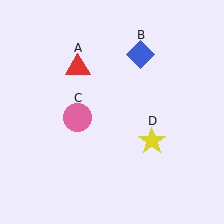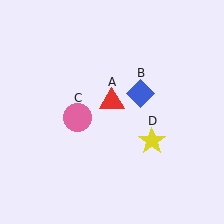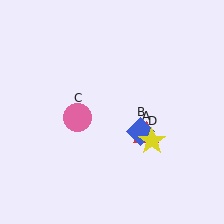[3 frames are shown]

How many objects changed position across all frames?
2 objects changed position: red triangle (object A), blue diamond (object B).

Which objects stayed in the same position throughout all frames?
Pink circle (object C) and yellow star (object D) remained stationary.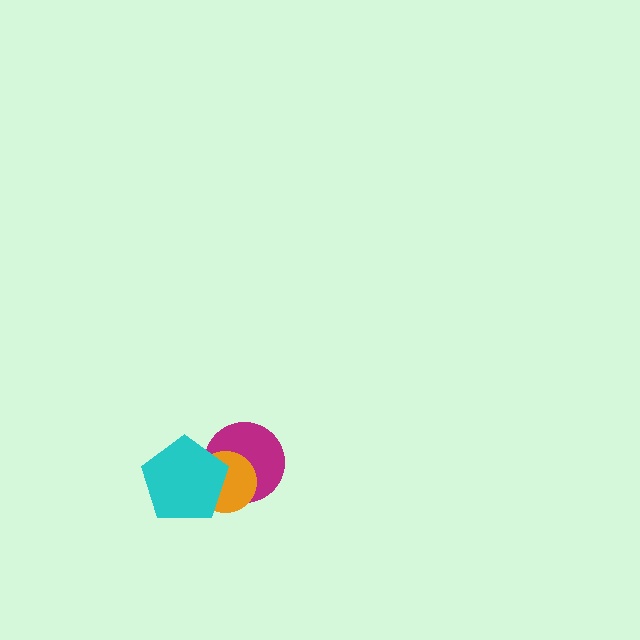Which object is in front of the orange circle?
The cyan pentagon is in front of the orange circle.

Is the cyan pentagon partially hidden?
No, no other shape covers it.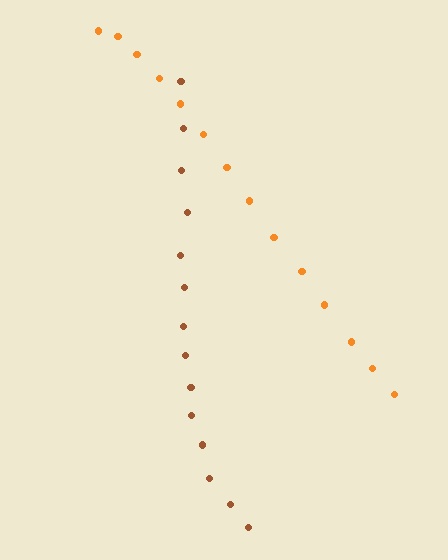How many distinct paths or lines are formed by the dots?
There are 2 distinct paths.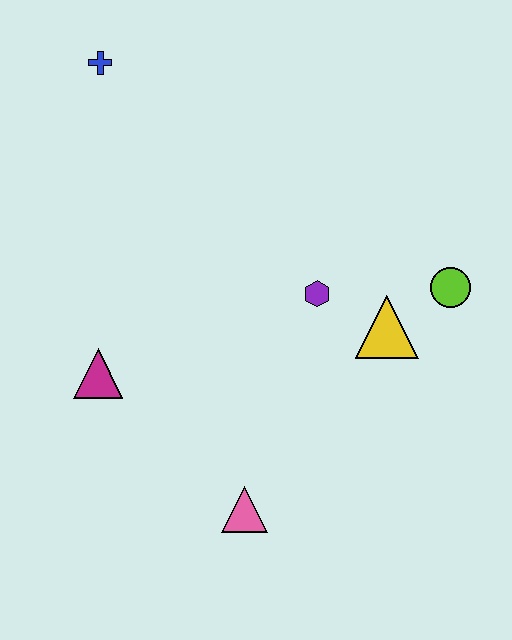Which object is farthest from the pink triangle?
The blue cross is farthest from the pink triangle.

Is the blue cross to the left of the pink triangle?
Yes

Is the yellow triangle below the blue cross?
Yes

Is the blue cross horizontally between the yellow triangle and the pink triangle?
No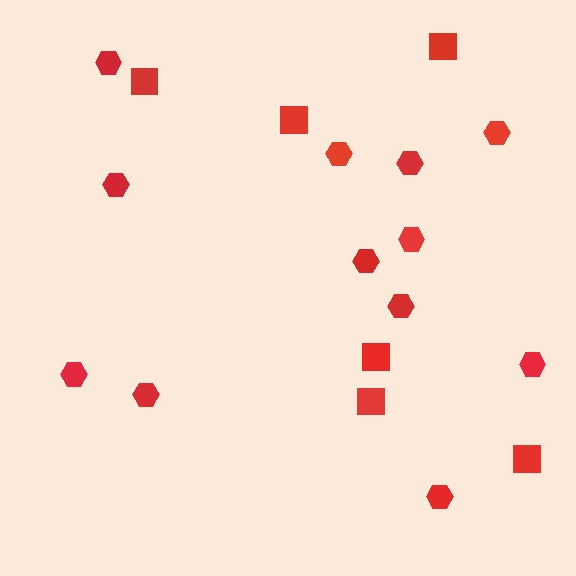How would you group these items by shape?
There are 2 groups: one group of hexagons (12) and one group of squares (6).